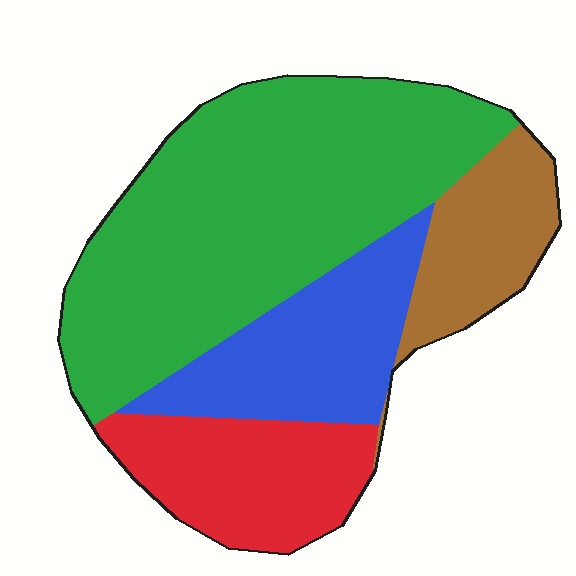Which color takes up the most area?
Green, at roughly 50%.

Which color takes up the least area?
Brown, at roughly 15%.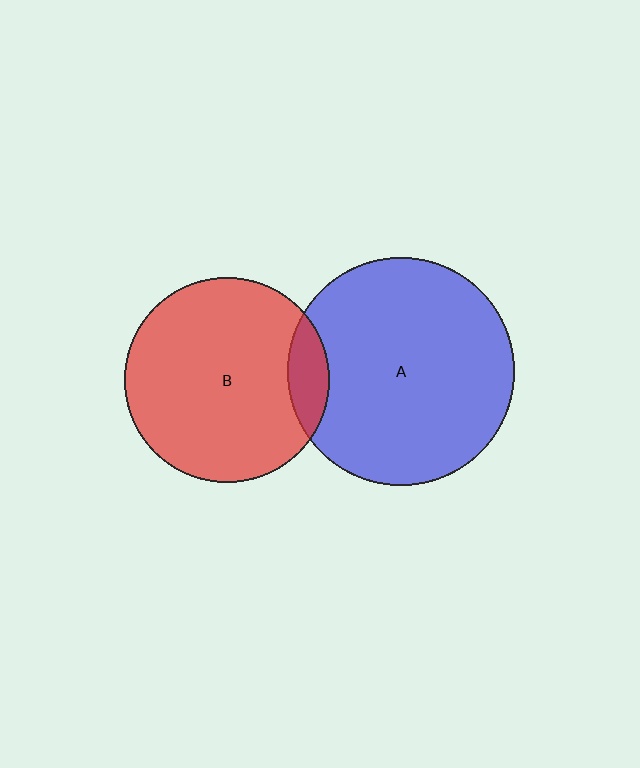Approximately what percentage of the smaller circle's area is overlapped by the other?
Approximately 10%.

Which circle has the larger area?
Circle A (blue).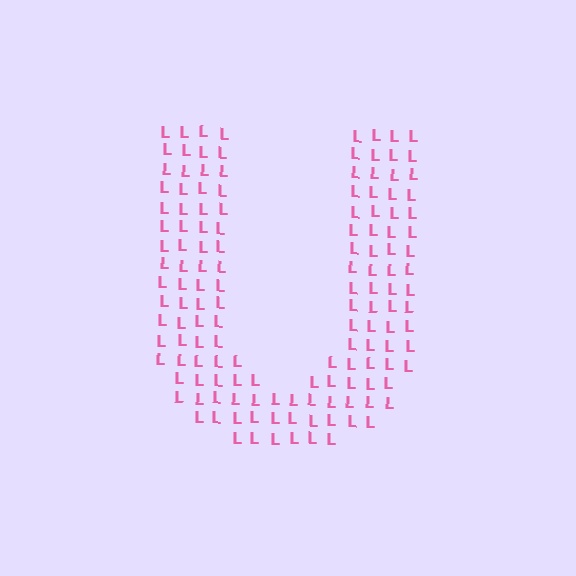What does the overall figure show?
The overall figure shows the letter U.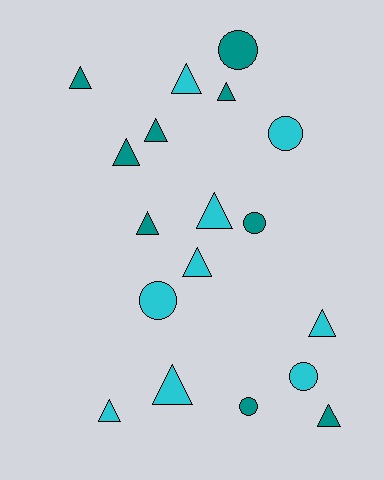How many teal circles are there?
There are 3 teal circles.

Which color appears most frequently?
Teal, with 9 objects.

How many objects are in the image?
There are 18 objects.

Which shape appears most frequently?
Triangle, with 12 objects.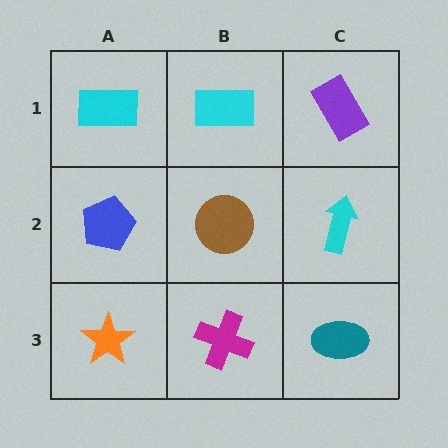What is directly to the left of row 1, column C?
A cyan rectangle.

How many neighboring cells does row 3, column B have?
3.